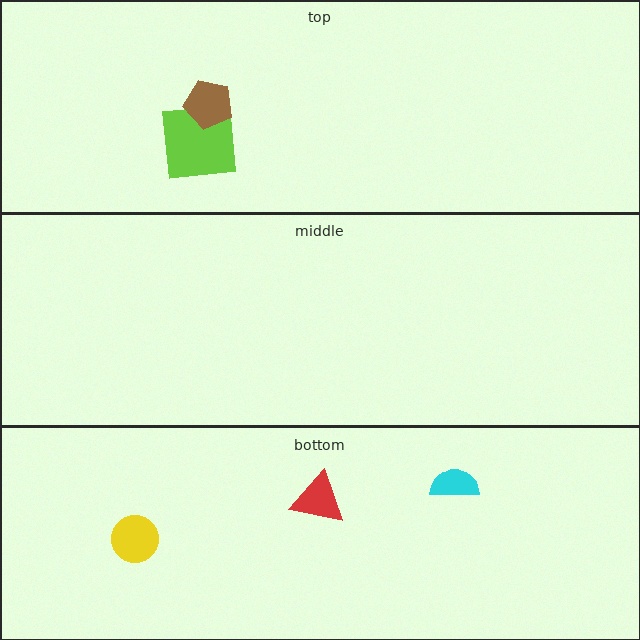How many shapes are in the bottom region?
3.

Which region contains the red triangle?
The bottom region.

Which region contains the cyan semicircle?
The bottom region.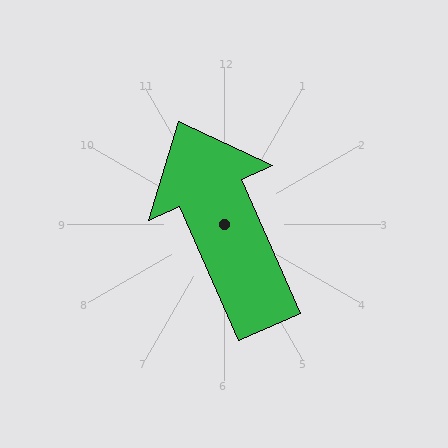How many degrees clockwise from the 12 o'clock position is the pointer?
Approximately 336 degrees.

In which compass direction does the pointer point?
Northwest.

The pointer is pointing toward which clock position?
Roughly 11 o'clock.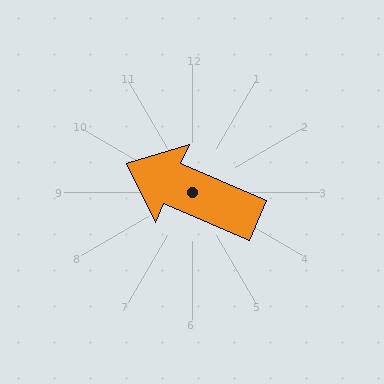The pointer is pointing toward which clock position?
Roughly 10 o'clock.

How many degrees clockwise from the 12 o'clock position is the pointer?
Approximately 294 degrees.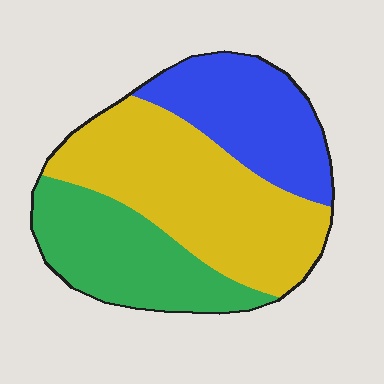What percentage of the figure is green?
Green takes up between a sixth and a third of the figure.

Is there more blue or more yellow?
Yellow.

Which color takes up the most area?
Yellow, at roughly 45%.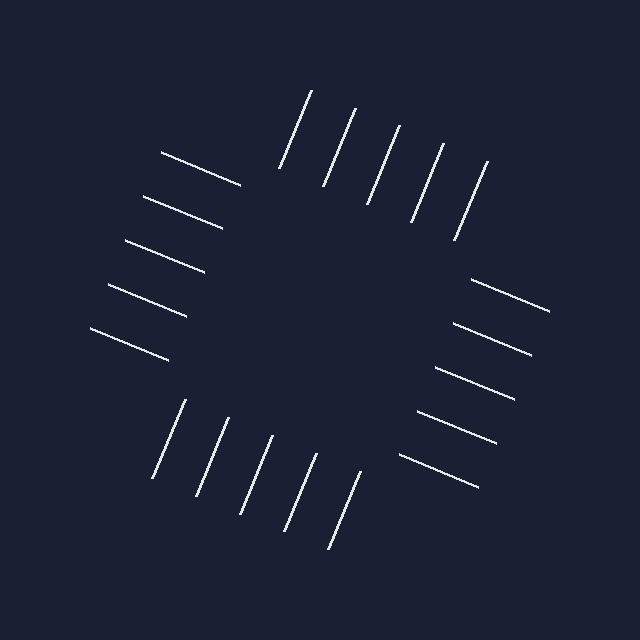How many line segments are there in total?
20 — 5 along each of the 4 edges.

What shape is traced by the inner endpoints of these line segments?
An illusory square — the line segments terminate on its edges but no continuous stroke is drawn.